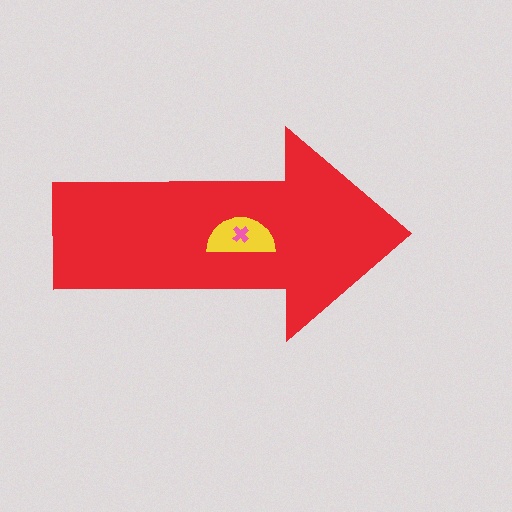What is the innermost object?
The pink cross.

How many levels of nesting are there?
3.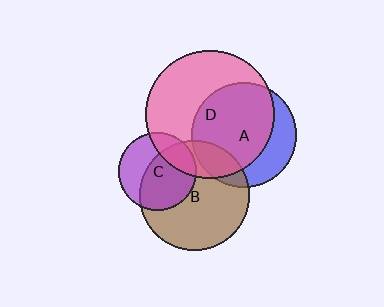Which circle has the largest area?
Circle D (pink).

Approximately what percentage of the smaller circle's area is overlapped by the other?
Approximately 15%.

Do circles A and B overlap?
Yes.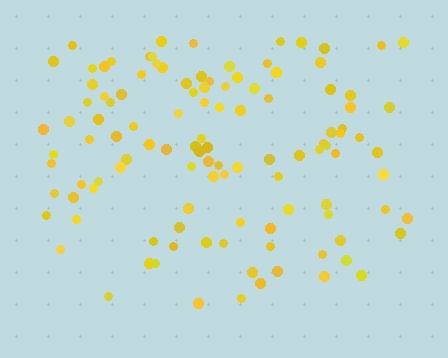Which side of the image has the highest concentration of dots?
The top.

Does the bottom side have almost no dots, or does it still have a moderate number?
Still a moderate number, just noticeably fewer than the top.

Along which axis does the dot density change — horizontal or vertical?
Vertical.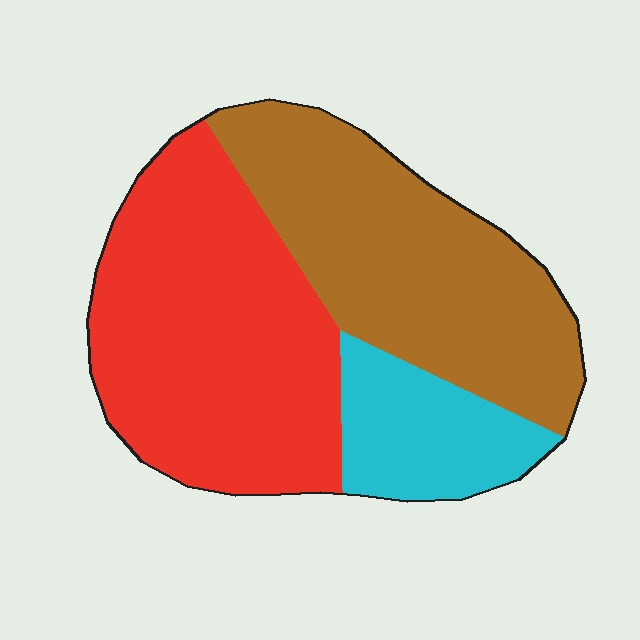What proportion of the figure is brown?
Brown covers around 40% of the figure.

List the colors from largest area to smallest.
From largest to smallest: red, brown, cyan.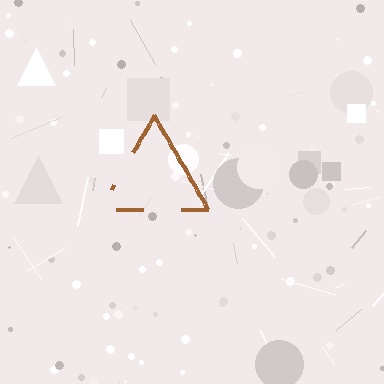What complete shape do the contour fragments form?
The contour fragments form a triangle.